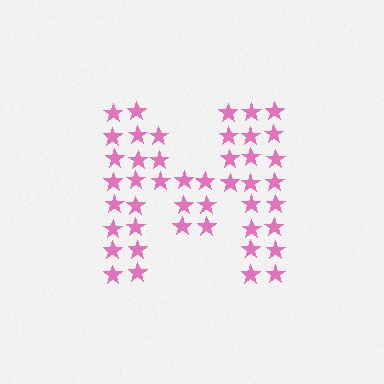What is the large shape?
The large shape is the letter M.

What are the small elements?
The small elements are stars.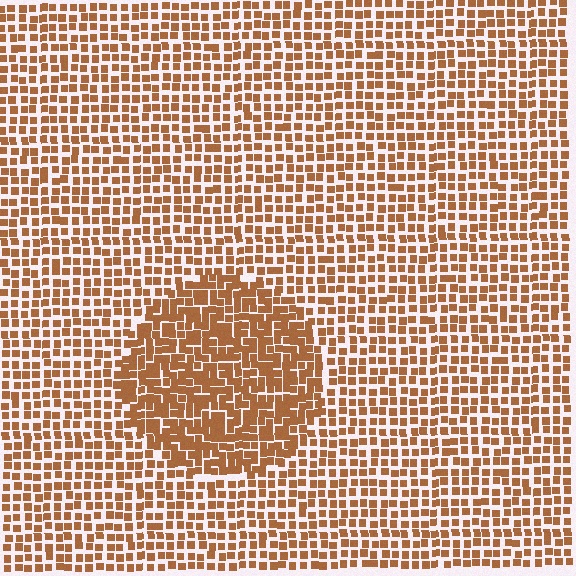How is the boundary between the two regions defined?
The boundary is defined by a change in element density (approximately 1.6x ratio). All elements are the same color, size, and shape.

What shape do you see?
I see a circle.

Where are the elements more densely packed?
The elements are more densely packed inside the circle boundary.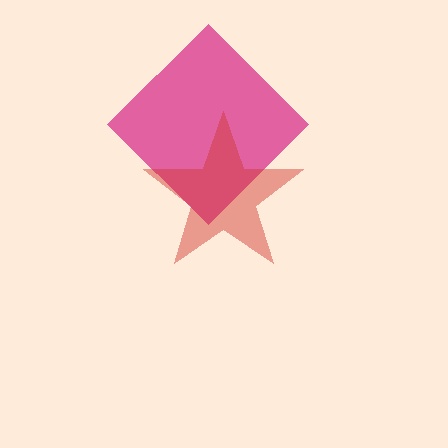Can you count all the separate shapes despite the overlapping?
Yes, there are 2 separate shapes.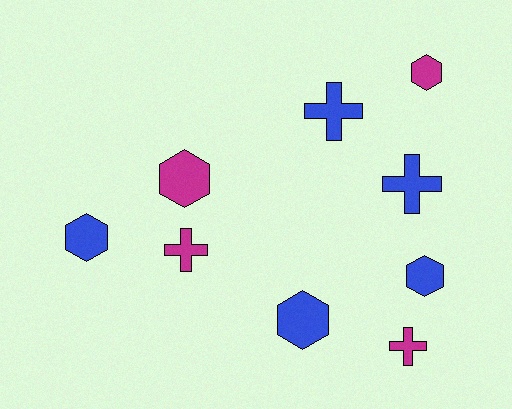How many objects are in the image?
There are 9 objects.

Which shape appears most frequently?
Hexagon, with 5 objects.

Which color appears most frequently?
Blue, with 5 objects.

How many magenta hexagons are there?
There are 2 magenta hexagons.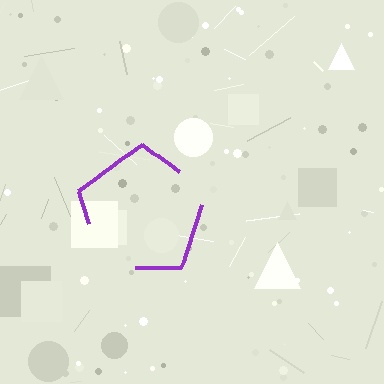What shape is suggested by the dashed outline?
The dashed outline suggests a pentagon.